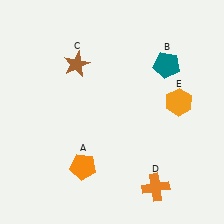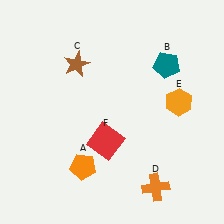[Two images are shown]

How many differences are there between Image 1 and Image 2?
There is 1 difference between the two images.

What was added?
A red square (F) was added in Image 2.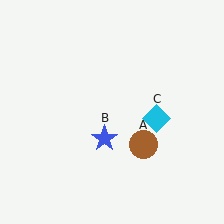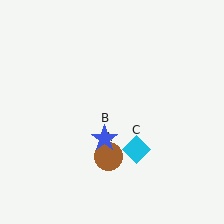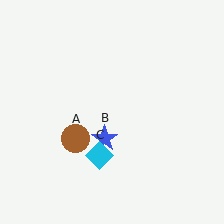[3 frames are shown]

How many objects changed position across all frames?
2 objects changed position: brown circle (object A), cyan diamond (object C).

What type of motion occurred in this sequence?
The brown circle (object A), cyan diamond (object C) rotated clockwise around the center of the scene.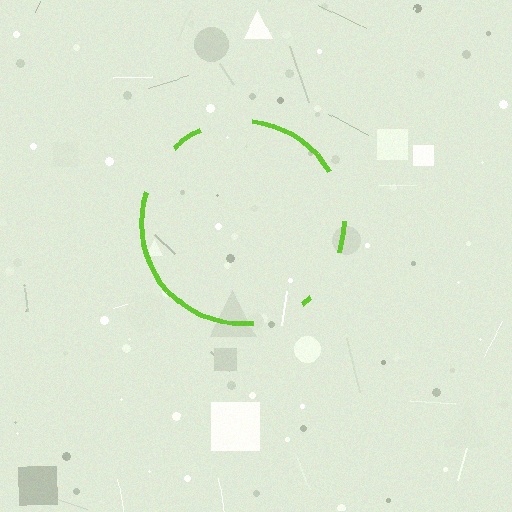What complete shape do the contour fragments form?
The contour fragments form a circle.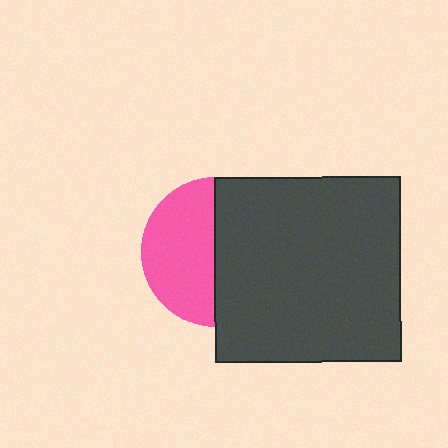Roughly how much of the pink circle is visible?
About half of it is visible (roughly 48%).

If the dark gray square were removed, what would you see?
You would see the complete pink circle.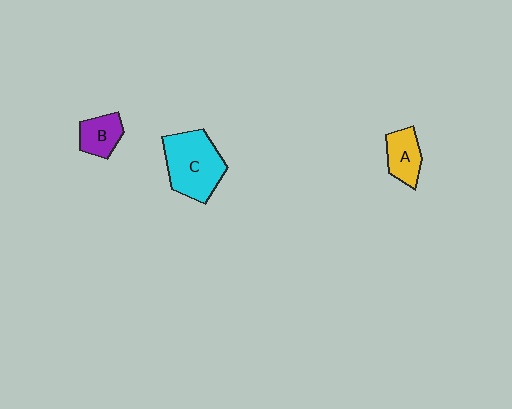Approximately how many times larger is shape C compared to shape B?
Approximately 2.2 times.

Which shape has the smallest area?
Shape B (purple).